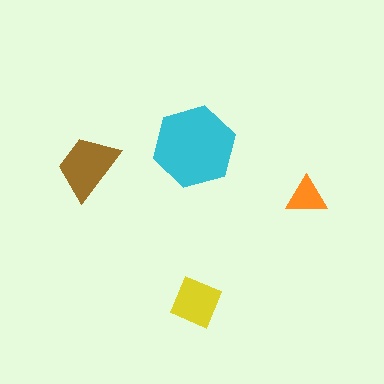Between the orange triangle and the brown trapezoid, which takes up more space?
The brown trapezoid.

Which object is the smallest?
The orange triangle.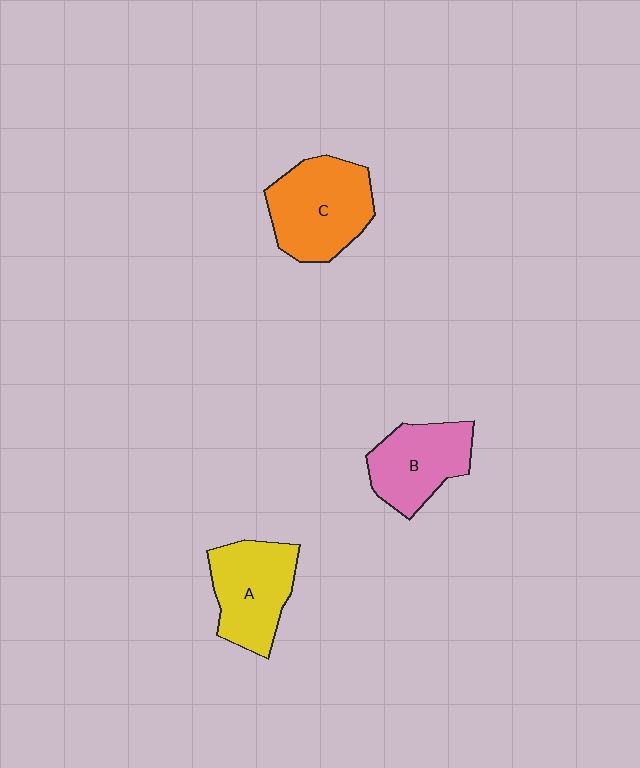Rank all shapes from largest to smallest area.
From largest to smallest: C (orange), A (yellow), B (pink).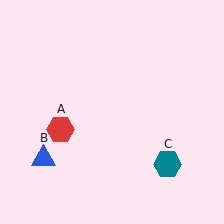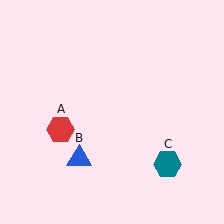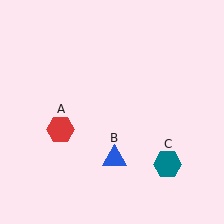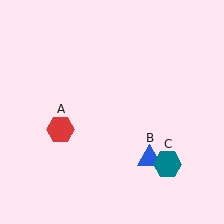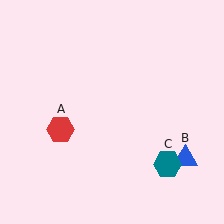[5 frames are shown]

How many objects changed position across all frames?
1 object changed position: blue triangle (object B).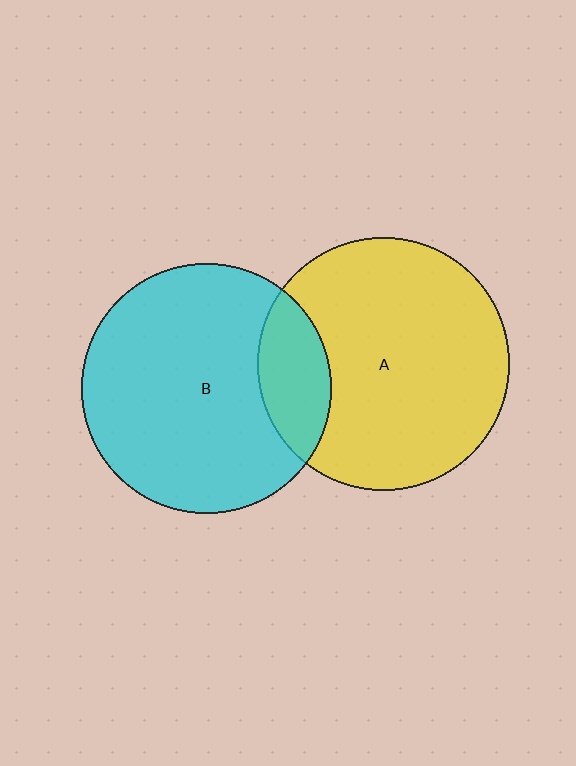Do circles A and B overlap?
Yes.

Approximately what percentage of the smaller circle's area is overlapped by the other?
Approximately 20%.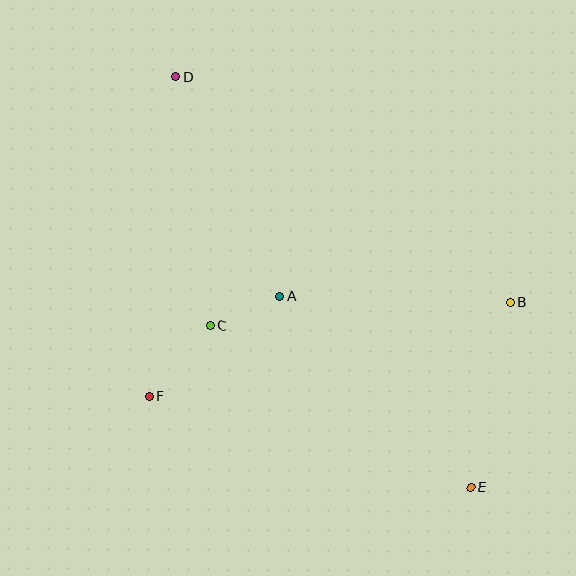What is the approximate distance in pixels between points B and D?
The distance between B and D is approximately 403 pixels.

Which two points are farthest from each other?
Points D and E are farthest from each other.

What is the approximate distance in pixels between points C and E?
The distance between C and E is approximately 307 pixels.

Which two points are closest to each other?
Points A and C are closest to each other.